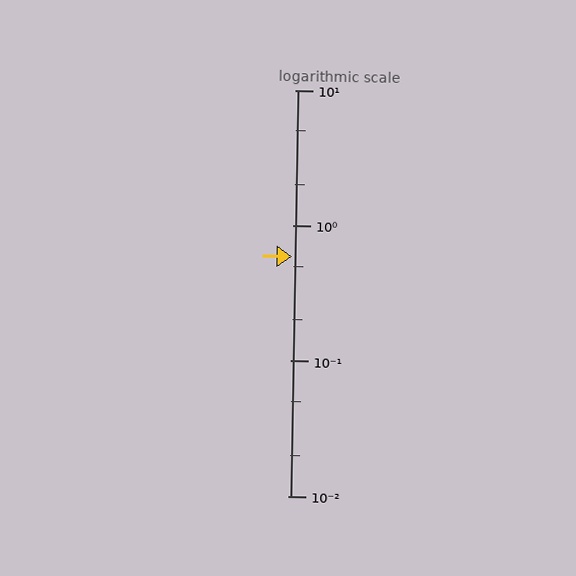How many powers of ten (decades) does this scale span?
The scale spans 3 decades, from 0.01 to 10.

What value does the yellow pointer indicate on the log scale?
The pointer indicates approximately 0.59.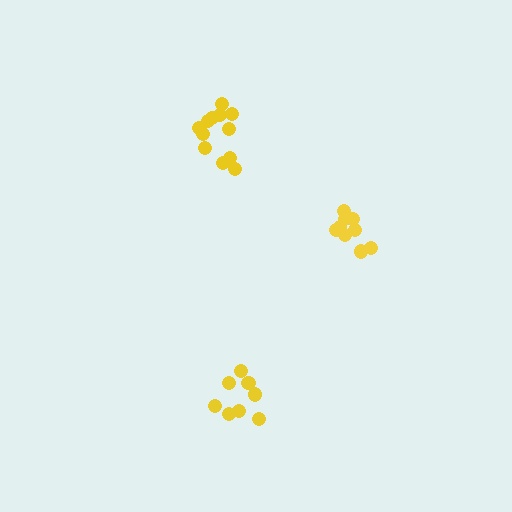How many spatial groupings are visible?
There are 3 spatial groupings.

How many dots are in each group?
Group 1: 12 dots, Group 2: 8 dots, Group 3: 9 dots (29 total).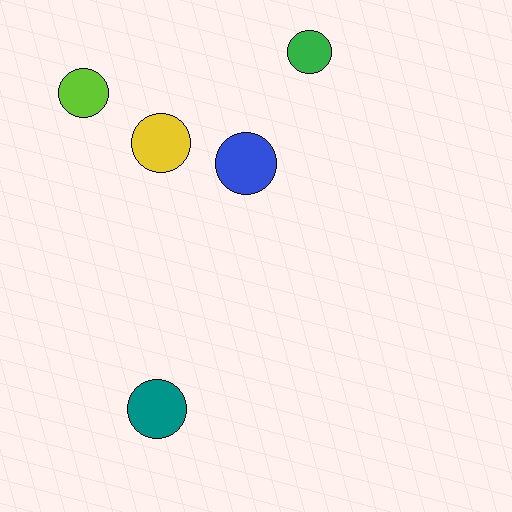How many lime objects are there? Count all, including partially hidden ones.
There is 1 lime object.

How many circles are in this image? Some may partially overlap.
There are 5 circles.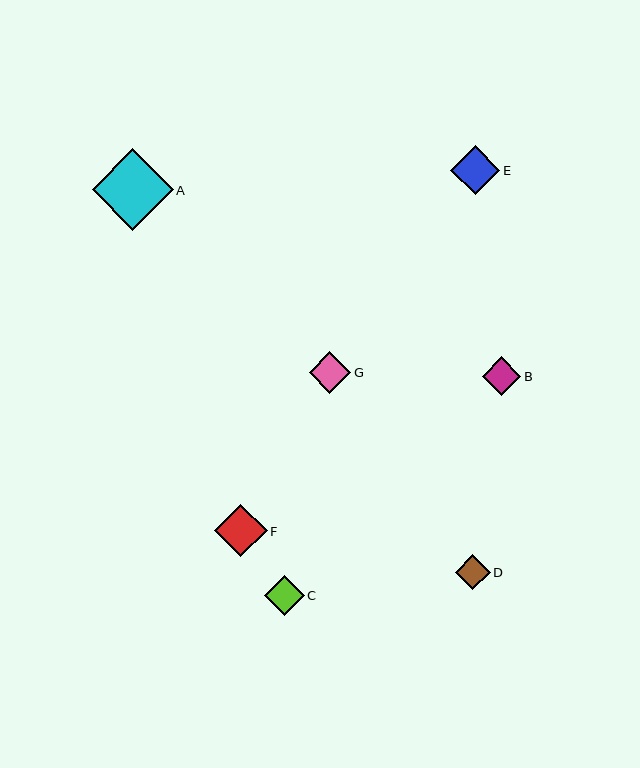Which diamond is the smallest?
Diamond D is the smallest with a size of approximately 35 pixels.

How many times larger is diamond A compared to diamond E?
Diamond A is approximately 1.7 times the size of diamond E.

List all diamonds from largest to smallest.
From largest to smallest: A, F, E, G, C, B, D.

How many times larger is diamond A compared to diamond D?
Diamond A is approximately 2.3 times the size of diamond D.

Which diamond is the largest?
Diamond A is the largest with a size of approximately 81 pixels.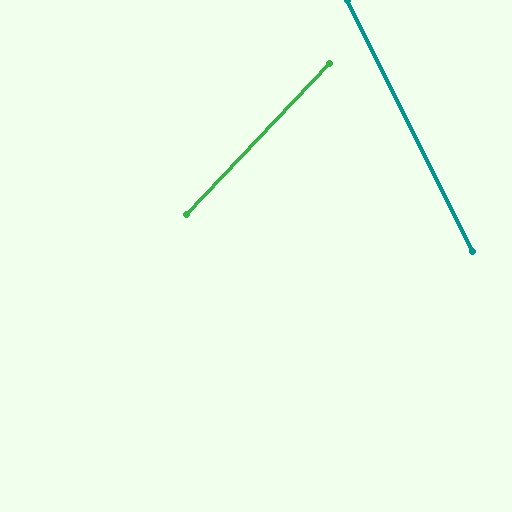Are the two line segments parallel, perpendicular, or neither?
Neither parallel nor perpendicular — they differ by about 70°.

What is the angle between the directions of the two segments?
Approximately 70 degrees.